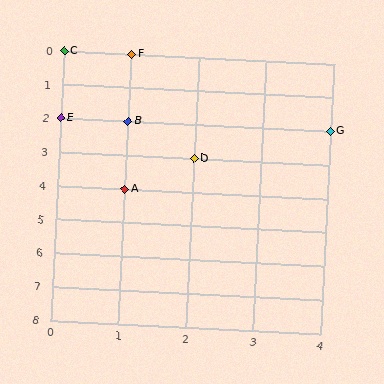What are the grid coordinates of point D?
Point D is at grid coordinates (2, 3).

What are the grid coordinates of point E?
Point E is at grid coordinates (0, 2).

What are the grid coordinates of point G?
Point G is at grid coordinates (4, 2).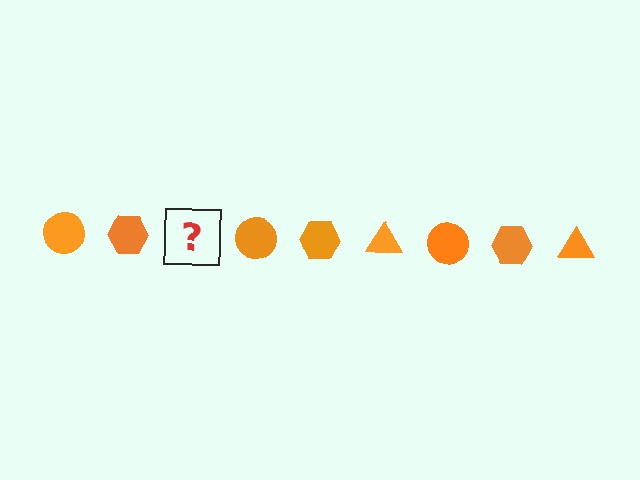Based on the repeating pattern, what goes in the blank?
The blank should be an orange triangle.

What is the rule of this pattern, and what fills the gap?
The rule is that the pattern cycles through circle, hexagon, triangle shapes in orange. The gap should be filled with an orange triangle.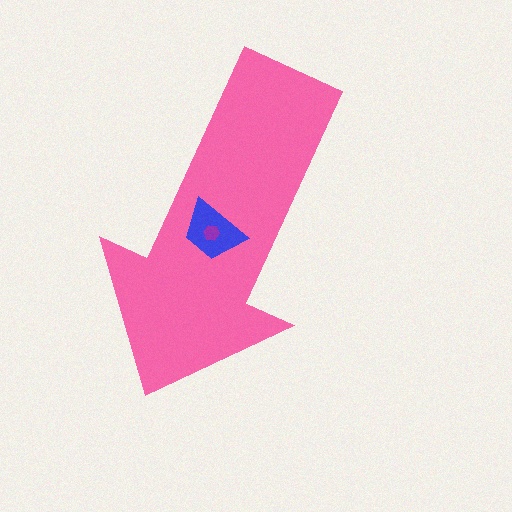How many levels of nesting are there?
3.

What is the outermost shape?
The pink arrow.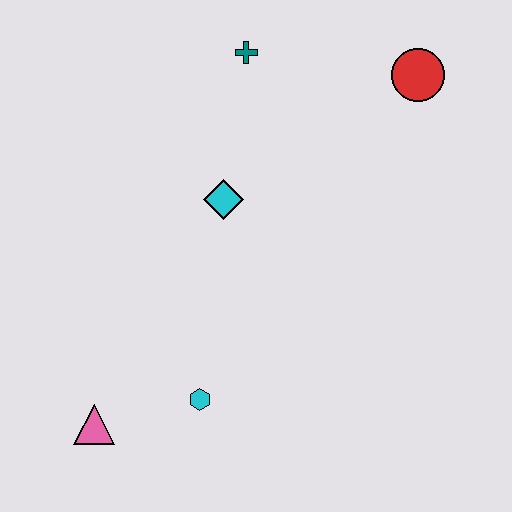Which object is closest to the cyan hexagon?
The pink triangle is closest to the cyan hexagon.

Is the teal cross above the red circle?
Yes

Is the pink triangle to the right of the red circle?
No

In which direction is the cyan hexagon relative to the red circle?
The cyan hexagon is below the red circle.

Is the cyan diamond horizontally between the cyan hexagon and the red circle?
Yes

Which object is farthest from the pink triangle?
The red circle is farthest from the pink triangle.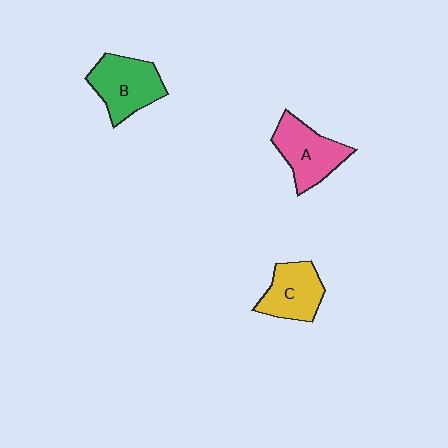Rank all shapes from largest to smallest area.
From largest to smallest: B (green), A (pink), C (yellow).